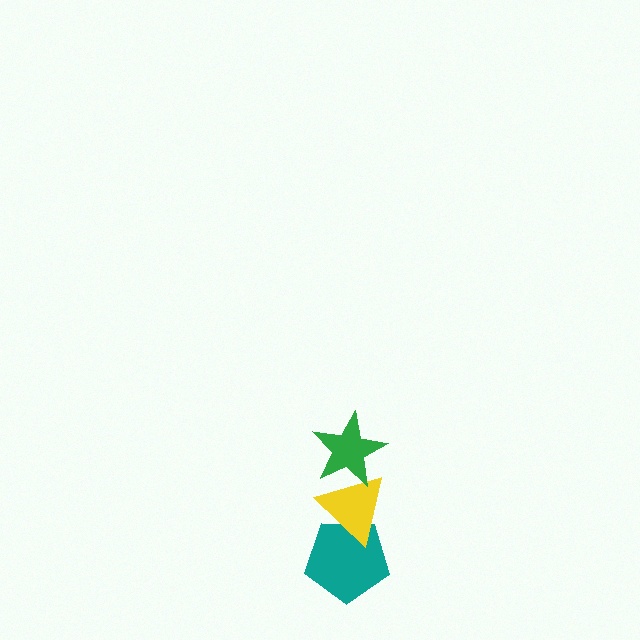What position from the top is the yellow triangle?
The yellow triangle is 2nd from the top.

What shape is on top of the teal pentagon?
The yellow triangle is on top of the teal pentagon.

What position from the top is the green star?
The green star is 1st from the top.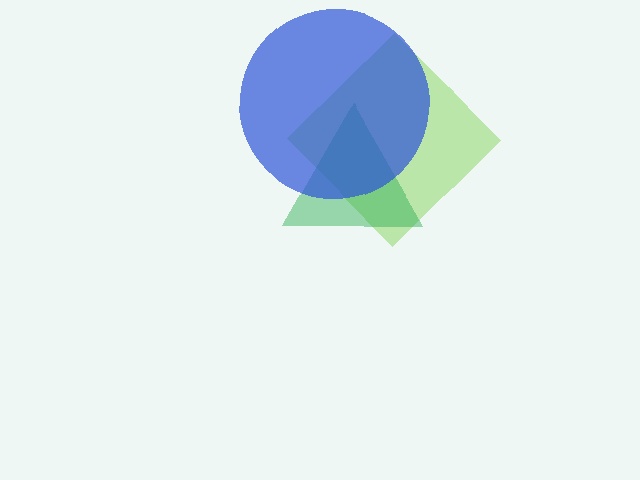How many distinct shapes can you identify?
There are 3 distinct shapes: a lime diamond, a green triangle, a blue circle.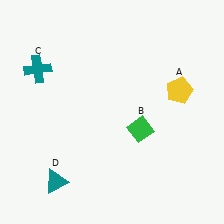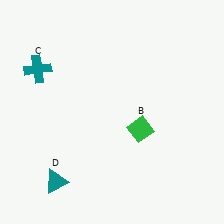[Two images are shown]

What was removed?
The yellow pentagon (A) was removed in Image 2.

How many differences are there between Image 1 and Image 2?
There is 1 difference between the two images.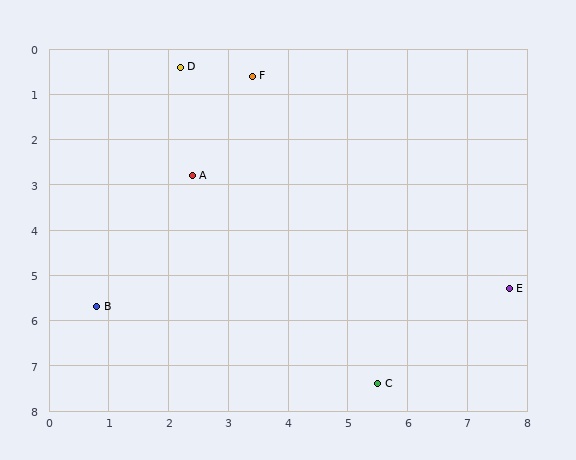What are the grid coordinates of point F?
Point F is at approximately (3.4, 0.6).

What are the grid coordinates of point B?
Point B is at approximately (0.8, 5.7).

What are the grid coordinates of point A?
Point A is at approximately (2.4, 2.8).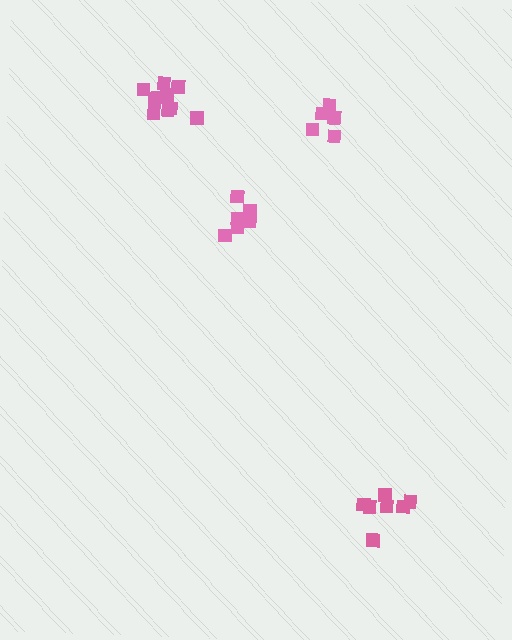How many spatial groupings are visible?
There are 4 spatial groupings.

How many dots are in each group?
Group 1: 6 dots, Group 2: 7 dots, Group 3: 10 dots, Group 4: 6 dots (29 total).